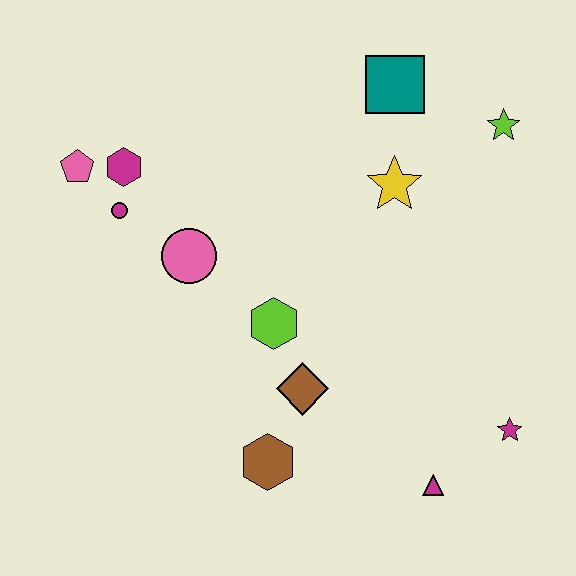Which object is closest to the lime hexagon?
The brown diamond is closest to the lime hexagon.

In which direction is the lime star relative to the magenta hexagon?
The lime star is to the right of the magenta hexagon.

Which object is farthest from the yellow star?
The pink pentagon is farthest from the yellow star.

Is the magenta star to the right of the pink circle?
Yes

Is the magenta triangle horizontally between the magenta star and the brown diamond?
Yes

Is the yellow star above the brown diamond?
Yes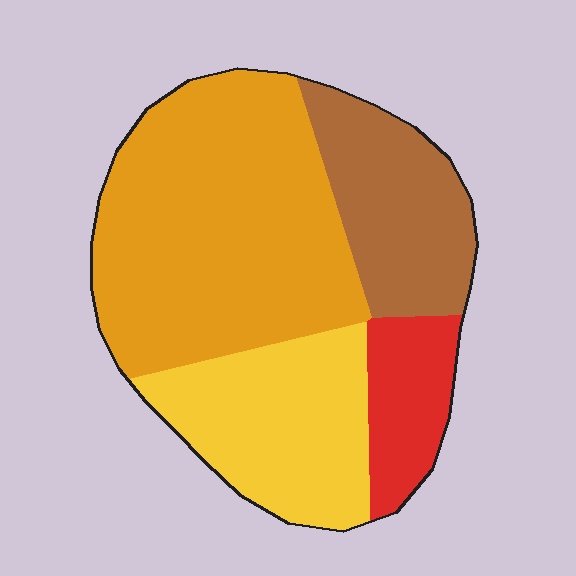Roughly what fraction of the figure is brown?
Brown covers 19% of the figure.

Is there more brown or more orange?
Orange.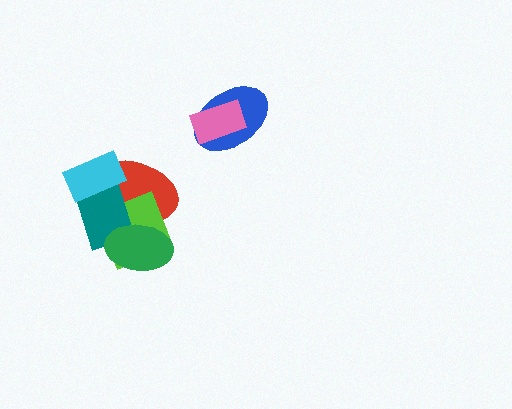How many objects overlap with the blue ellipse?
1 object overlaps with the blue ellipse.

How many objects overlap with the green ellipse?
3 objects overlap with the green ellipse.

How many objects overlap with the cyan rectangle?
2 objects overlap with the cyan rectangle.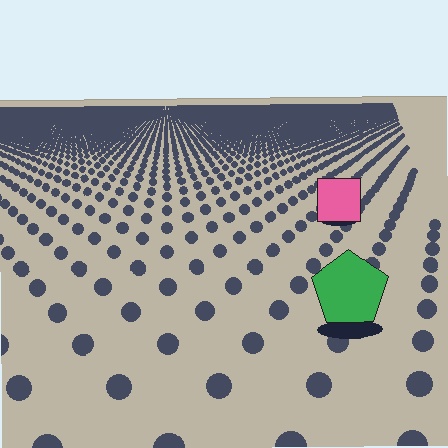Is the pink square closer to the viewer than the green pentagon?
No. The green pentagon is closer — you can tell from the texture gradient: the ground texture is coarser near it.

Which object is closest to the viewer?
The green pentagon is closest. The texture marks near it are larger and more spread out.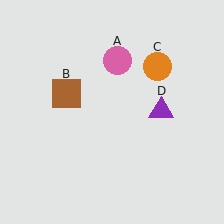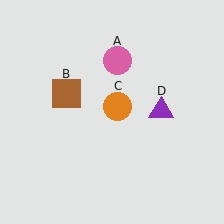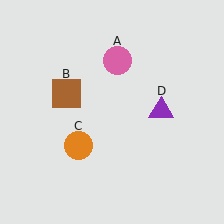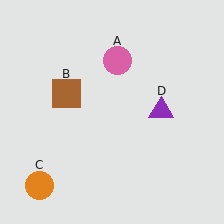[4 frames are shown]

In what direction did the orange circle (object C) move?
The orange circle (object C) moved down and to the left.